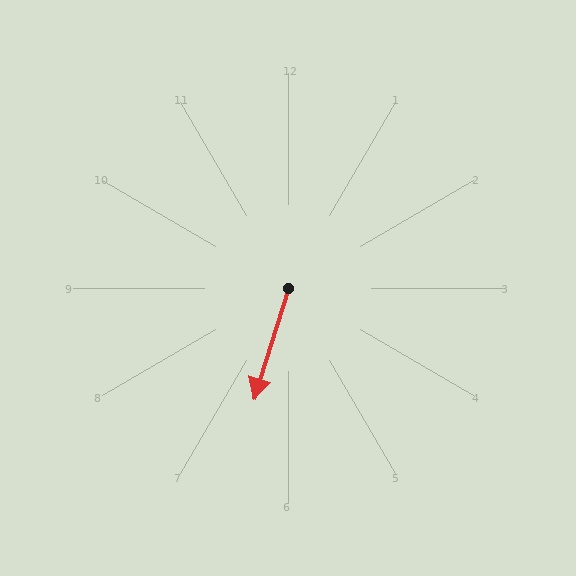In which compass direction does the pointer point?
South.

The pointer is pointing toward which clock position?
Roughly 7 o'clock.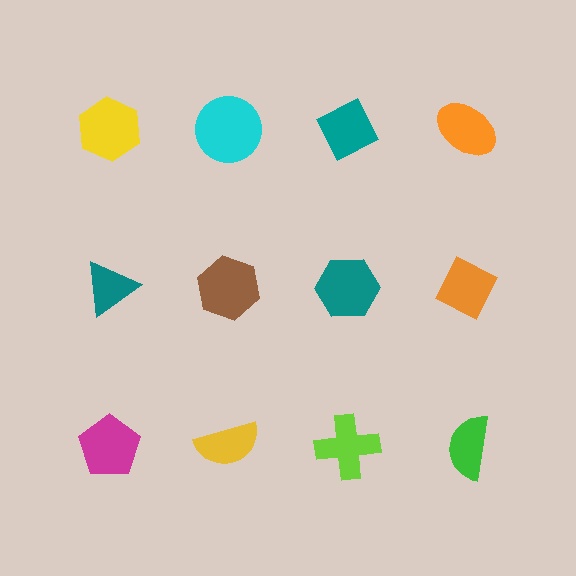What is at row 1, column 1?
A yellow hexagon.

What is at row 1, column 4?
An orange ellipse.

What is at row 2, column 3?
A teal hexagon.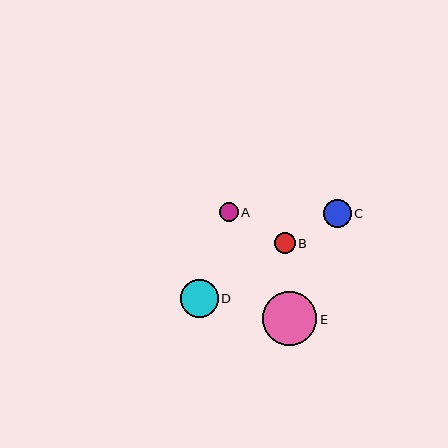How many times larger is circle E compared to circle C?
Circle E is approximately 1.9 times the size of circle C.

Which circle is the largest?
Circle E is the largest with a size of approximately 54 pixels.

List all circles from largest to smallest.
From largest to smallest: E, D, C, B, A.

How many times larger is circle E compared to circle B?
Circle E is approximately 2.5 times the size of circle B.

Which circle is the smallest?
Circle A is the smallest with a size of approximately 18 pixels.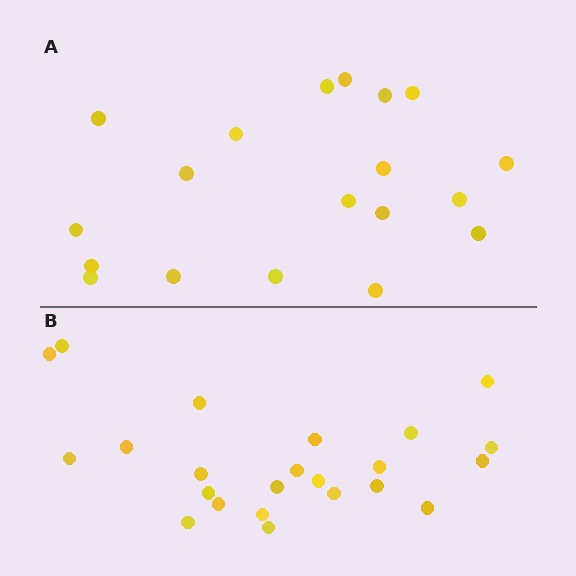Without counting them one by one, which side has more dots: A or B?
Region B (the bottom region) has more dots.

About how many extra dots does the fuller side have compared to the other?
Region B has about 4 more dots than region A.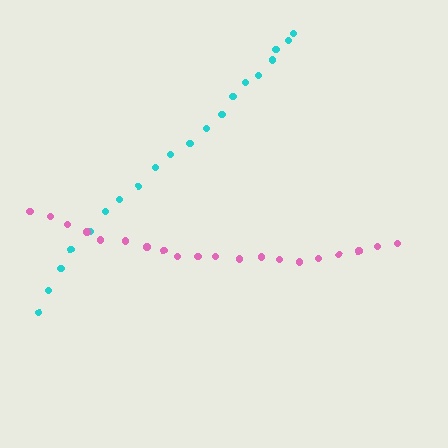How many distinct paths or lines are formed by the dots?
There are 2 distinct paths.